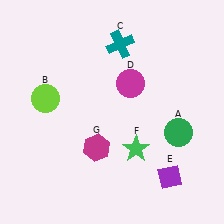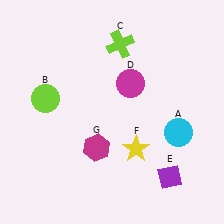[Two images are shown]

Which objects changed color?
A changed from green to cyan. C changed from teal to lime. F changed from green to yellow.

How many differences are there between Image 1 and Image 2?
There are 3 differences between the two images.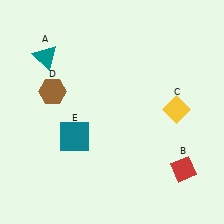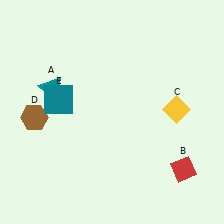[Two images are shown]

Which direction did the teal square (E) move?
The teal square (E) moved up.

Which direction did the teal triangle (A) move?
The teal triangle (A) moved down.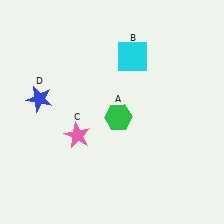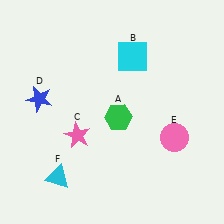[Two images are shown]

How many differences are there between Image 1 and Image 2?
There are 2 differences between the two images.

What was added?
A pink circle (E), a cyan triangle (F) were added in Image 2.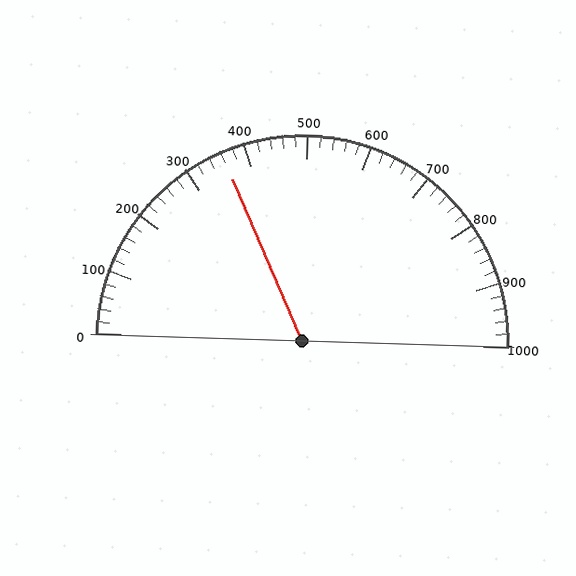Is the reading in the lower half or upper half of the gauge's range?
The reading is in the lower half of the range (0 to 1000).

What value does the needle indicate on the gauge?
The needle indicates approximately 360.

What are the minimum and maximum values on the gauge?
The gauge ranges from 0 to 1000.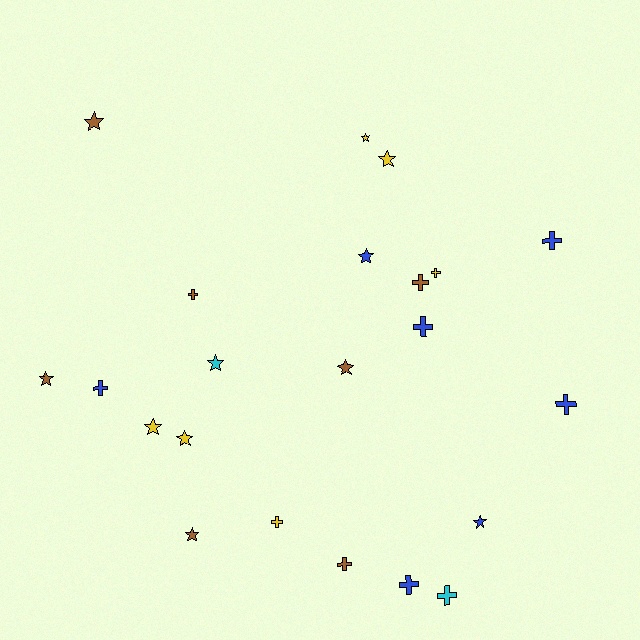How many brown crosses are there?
There are 3 brown crosses.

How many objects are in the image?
There are 22 objects.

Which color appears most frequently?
Brown, with 7 objects.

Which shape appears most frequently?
Cross, with 11 objects.